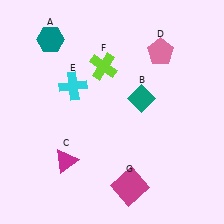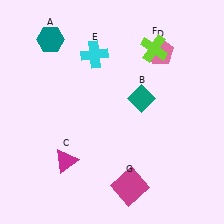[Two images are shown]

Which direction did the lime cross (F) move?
The lime cross (F) moved right.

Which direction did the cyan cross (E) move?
The cyan cross (E) moved up.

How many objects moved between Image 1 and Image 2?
2 objects moved between the two images.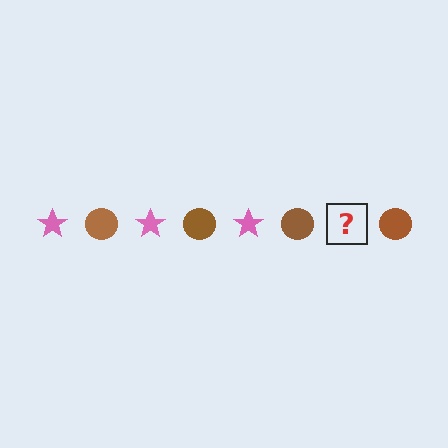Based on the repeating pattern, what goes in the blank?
The blank should be a pink star.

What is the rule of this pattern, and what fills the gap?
The rule is that the pattern alternates between pink star and brown circle. The gap should be filled with a pink star.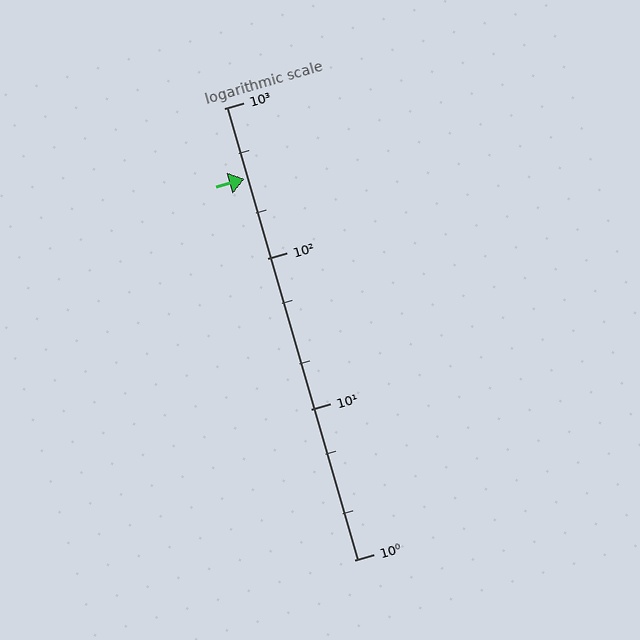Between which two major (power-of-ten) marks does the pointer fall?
The pointer is between 100 and 1000.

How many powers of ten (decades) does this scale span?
The scale spans 3 decades, from 1 to 1000.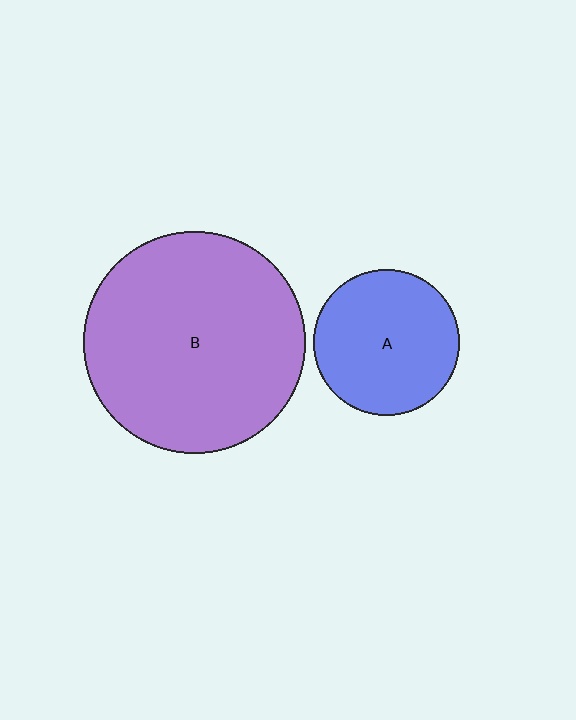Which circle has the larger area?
Circle B (purple).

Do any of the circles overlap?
No, none of the circles overlap.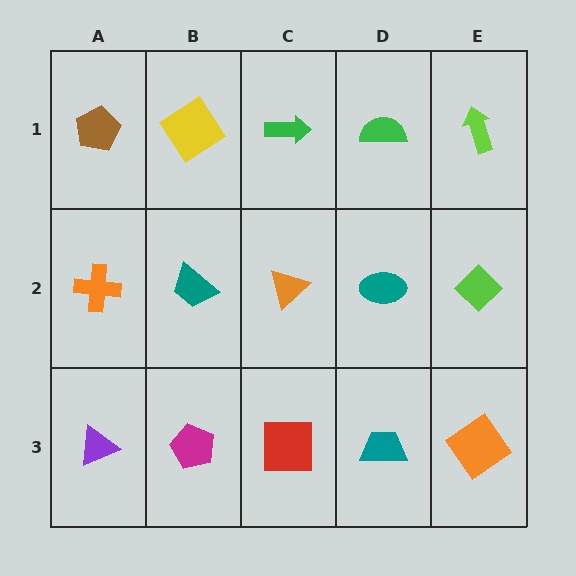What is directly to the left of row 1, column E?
A green semicircle.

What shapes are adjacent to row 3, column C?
An orange triangle (row 2, column C), a magenta pentagon (row 3, column B), a teal trapezoid (row 3, column D).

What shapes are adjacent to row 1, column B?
A teal trapezoid (row 2, column B), a brown pentagon (row 1, column A), a green arrow (row 1, column C).